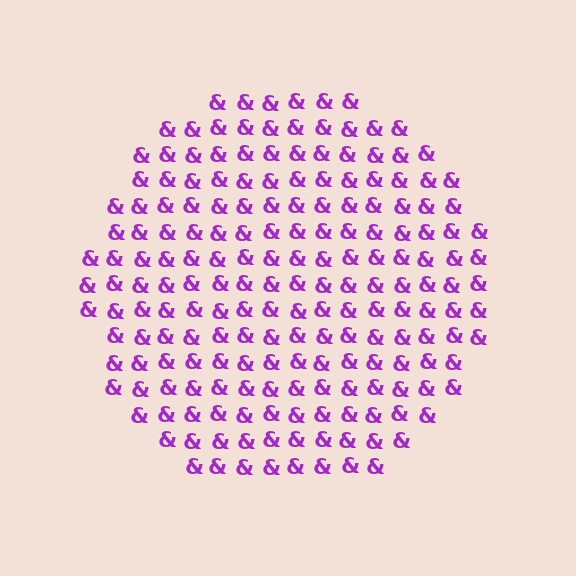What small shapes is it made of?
It is made of small ampersands.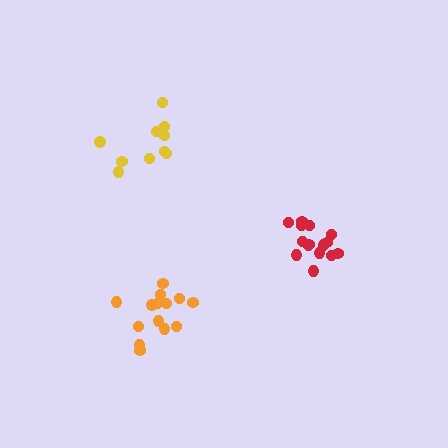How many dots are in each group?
Group 1: 10 dots, Group 2: 14 dots, Group 3: 15 dots (39 total).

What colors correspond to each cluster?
The clusters are colored: yellow, orange, red.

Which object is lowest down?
The orange cluster is bottommost.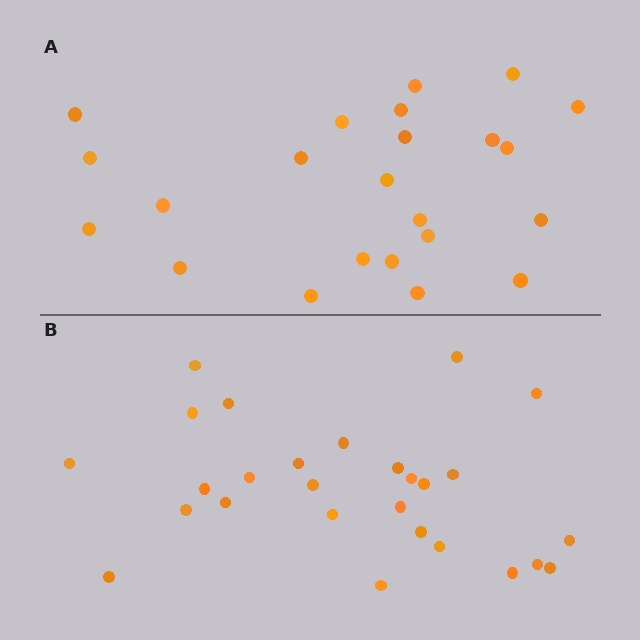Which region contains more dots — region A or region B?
Region B (the bottom region) has more dots.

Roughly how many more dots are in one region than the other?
Region B has about 4 more dots than region A.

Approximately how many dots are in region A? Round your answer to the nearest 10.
About 20 dots. (The exact count is 23, which rounds to 20.)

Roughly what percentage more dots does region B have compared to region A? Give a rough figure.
About 15% more.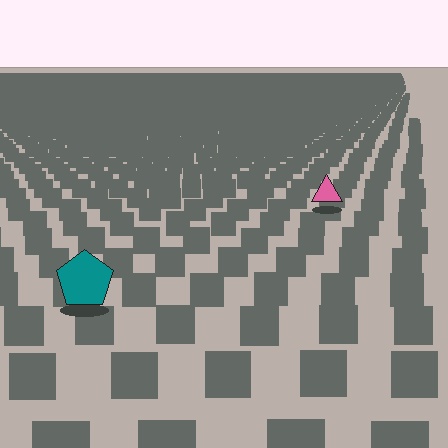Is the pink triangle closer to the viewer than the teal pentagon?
No. The teal pentagon is closer — you can tell from the texture gradient: the ground texture is coarser near it.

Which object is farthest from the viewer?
The pink triangle is farthest from the viewer. It appears smaller and the ground texture around it is denser.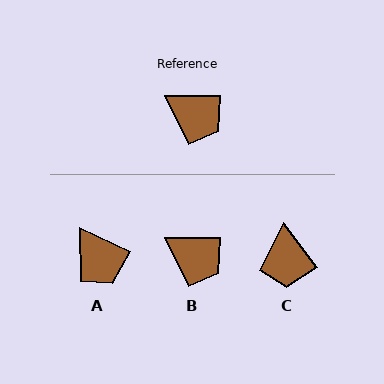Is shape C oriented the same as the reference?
No, it is off by about 53 degrees.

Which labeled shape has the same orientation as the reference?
B.